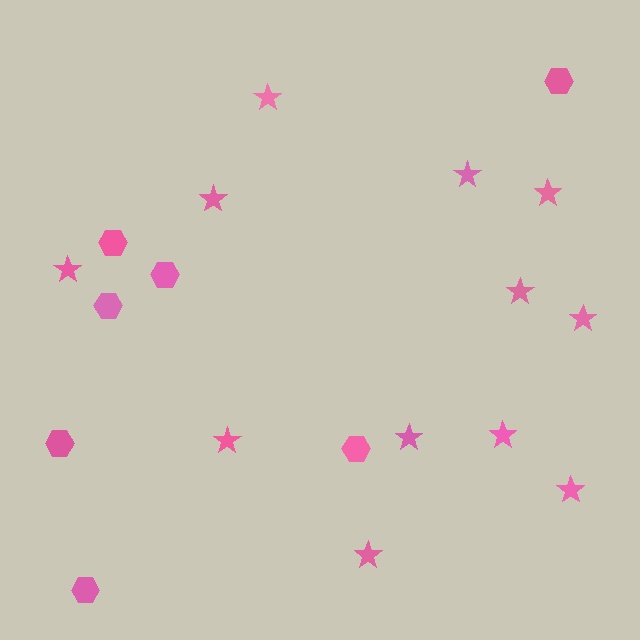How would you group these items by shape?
There are 2 groups: one group of stars (12) and one group of hexagons (7).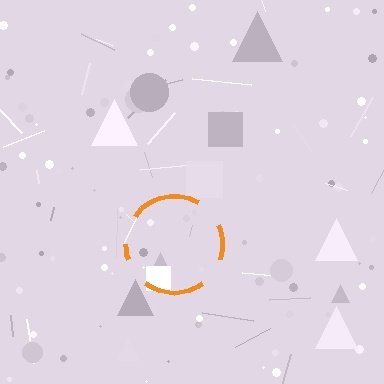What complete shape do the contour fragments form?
The contour fragments form a circle.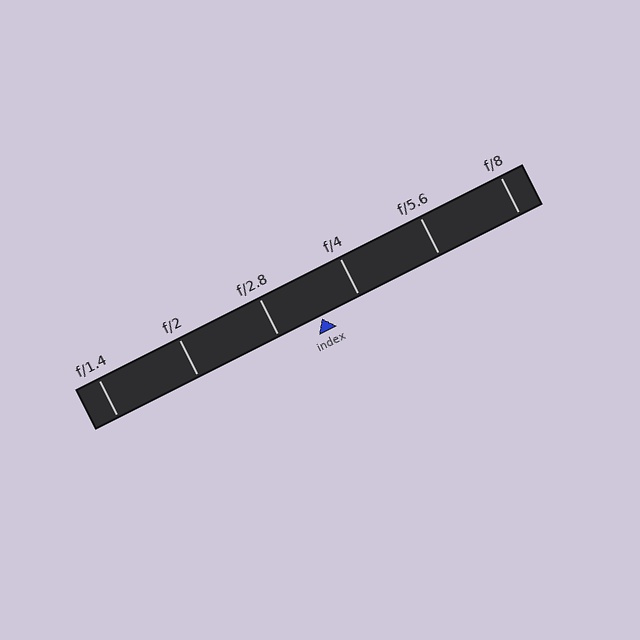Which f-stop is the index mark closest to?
The index mark is closest to f/4.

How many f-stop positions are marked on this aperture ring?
There are 6 f-stop positions marked.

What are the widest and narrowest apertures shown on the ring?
The widest aperture shown is f/1.4 and the narrowest is f/8.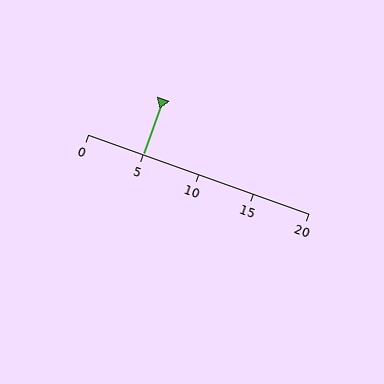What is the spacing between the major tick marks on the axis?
The major ticks are spaced 5 apart.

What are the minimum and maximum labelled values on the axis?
The axis runs from 0 to 20.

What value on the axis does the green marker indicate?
The marker indicates approximately 5.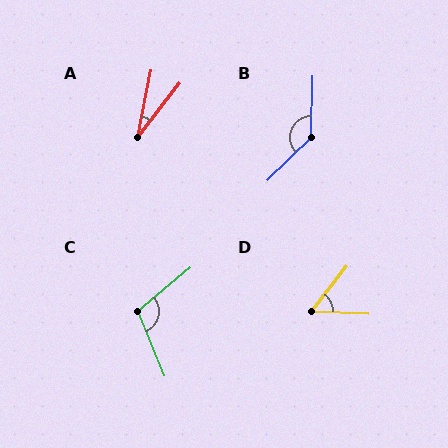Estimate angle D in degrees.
Approximately 54 degrees.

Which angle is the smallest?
A, at approximately 26 degrees.